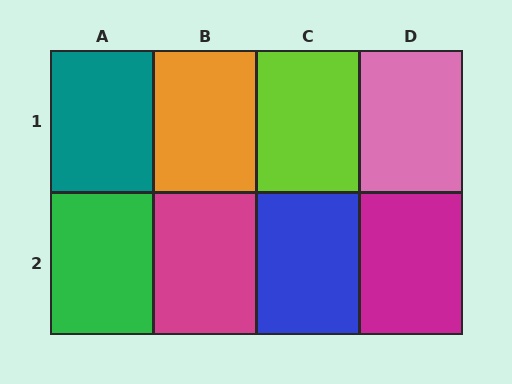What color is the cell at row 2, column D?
Magenta.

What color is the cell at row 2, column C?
Blue.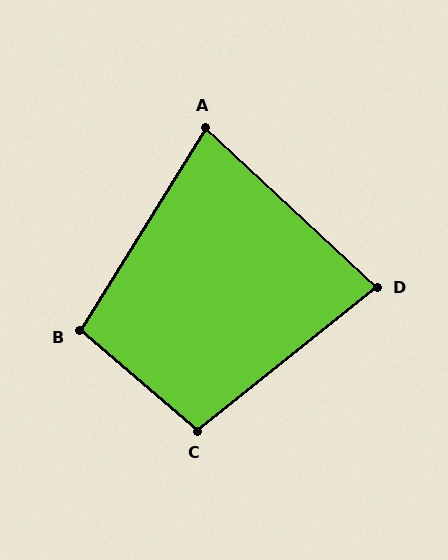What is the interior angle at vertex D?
Approximately 81 degrees (acute).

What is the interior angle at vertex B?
Approximately 99 degrees (obtuse).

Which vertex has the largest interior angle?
C, at approximately 101 degrees.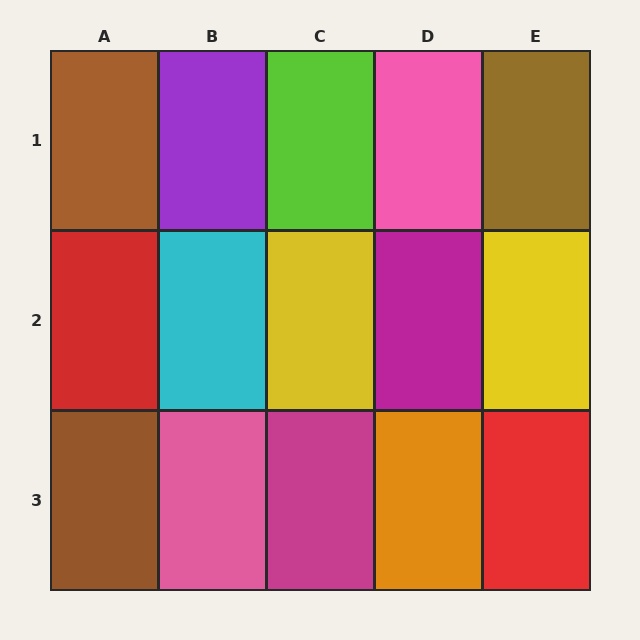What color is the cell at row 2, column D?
Magenta.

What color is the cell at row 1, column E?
Brown.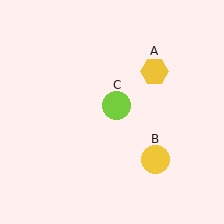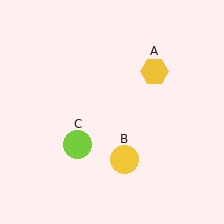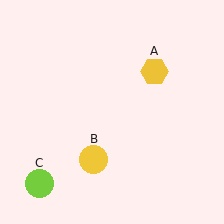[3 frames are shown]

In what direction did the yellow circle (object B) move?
The yellow circle (object B) moved left.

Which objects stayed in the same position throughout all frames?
Yellow hexagon (object A) remained stationary.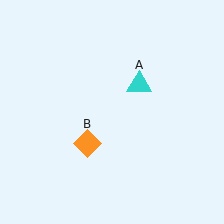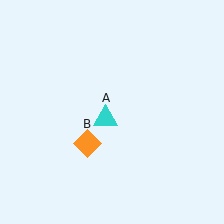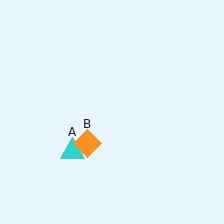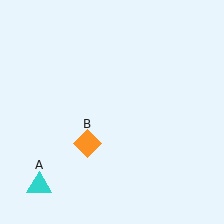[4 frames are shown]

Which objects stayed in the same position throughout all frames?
Orange diamond (object B) remained stationary.